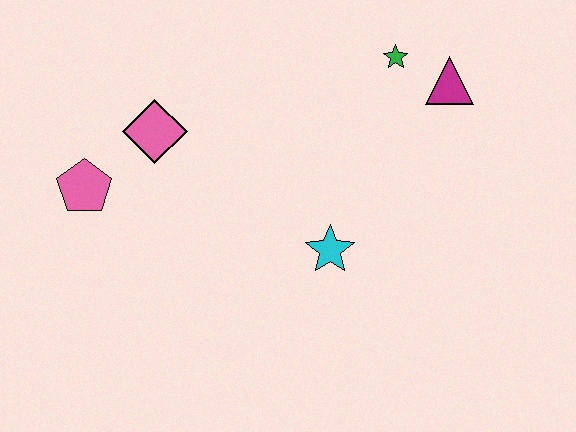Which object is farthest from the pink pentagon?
The magenta triangle is farthest from the pink pentagon.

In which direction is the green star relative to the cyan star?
The green star is above the cyan star.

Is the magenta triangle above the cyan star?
Yes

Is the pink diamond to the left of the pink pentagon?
No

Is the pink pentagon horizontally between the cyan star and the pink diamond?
No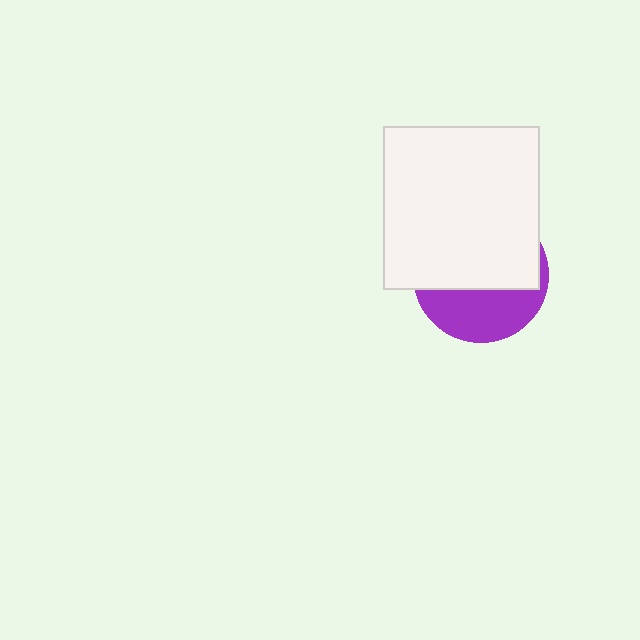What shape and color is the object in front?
The object in front is a white rectangle.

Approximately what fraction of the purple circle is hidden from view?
Roughly 61% of the purple circle is hidden behind the white rectangle.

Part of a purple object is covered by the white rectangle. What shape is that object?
It is a circle.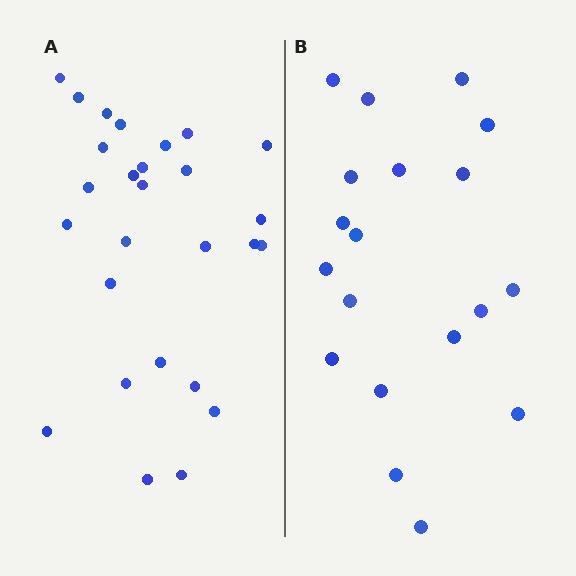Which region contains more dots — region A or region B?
Region A (the left region) has more dots.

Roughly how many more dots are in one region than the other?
Region A has roughly 8 or so more dots than region B.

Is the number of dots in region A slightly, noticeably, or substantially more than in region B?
Region A has noticeably more, but not dramatically so. The ratio is roughly 1.4 to 1.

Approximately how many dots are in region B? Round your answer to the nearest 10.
About 20 dots. (The exact count is 19, which rounds to 20.)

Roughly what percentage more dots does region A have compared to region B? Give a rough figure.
About 40% more.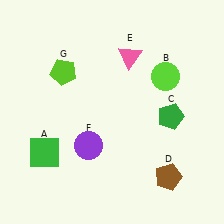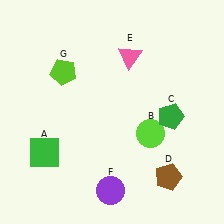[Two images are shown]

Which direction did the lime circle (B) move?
The lime circle (B) moved down.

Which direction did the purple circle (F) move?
The purple circle (F) moved down.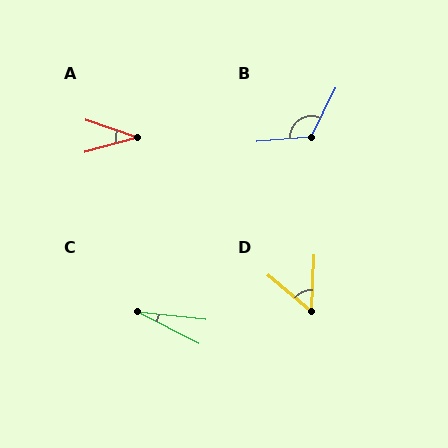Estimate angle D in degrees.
Approximately 52 degrees.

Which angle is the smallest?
C, at approximately 21 degrees.